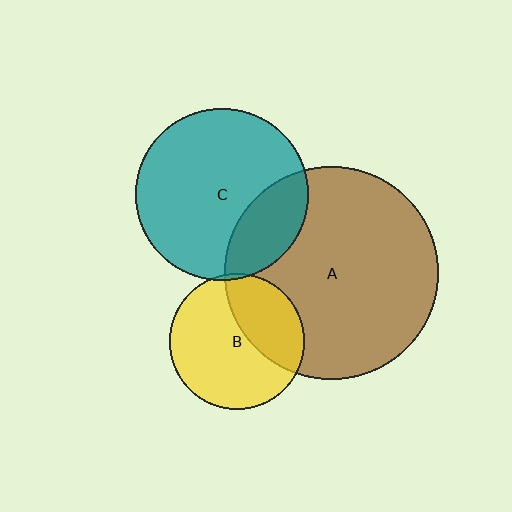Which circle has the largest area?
Circle A (brown).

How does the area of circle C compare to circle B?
Approximately 1.6 times.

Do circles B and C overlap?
Yes.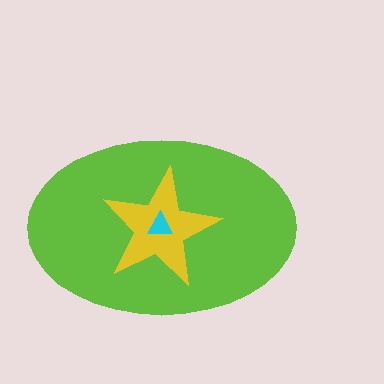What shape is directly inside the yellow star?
The cyan triangle.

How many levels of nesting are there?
3.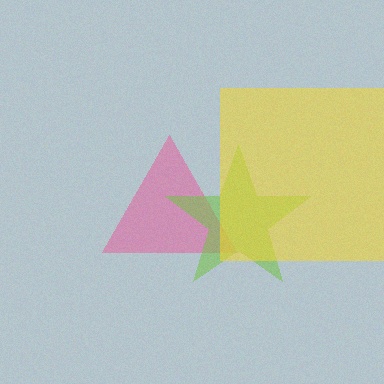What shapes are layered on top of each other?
The layered shapes are: a pink triangle, a lime star, a yellow square.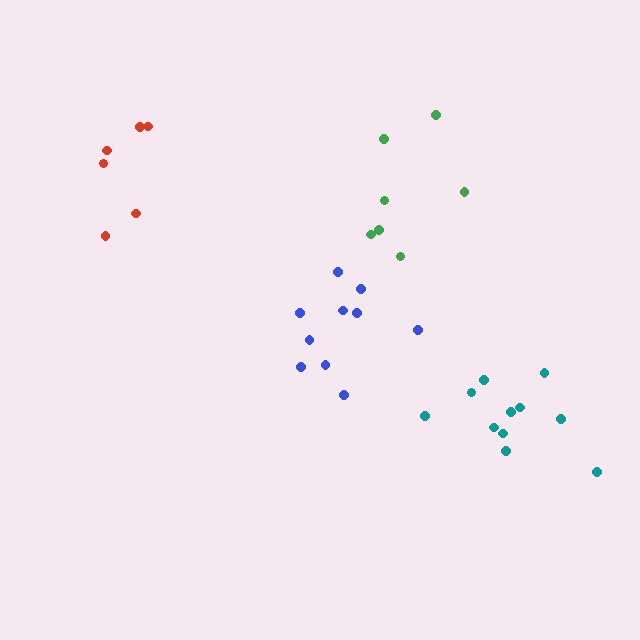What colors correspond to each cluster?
The clusters are colored: teal, red, blue, green.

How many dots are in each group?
Group 1: 11 dots, Group 2: 6 dots, Group 3: 10 dots, Group 4: 7 dots (34 total).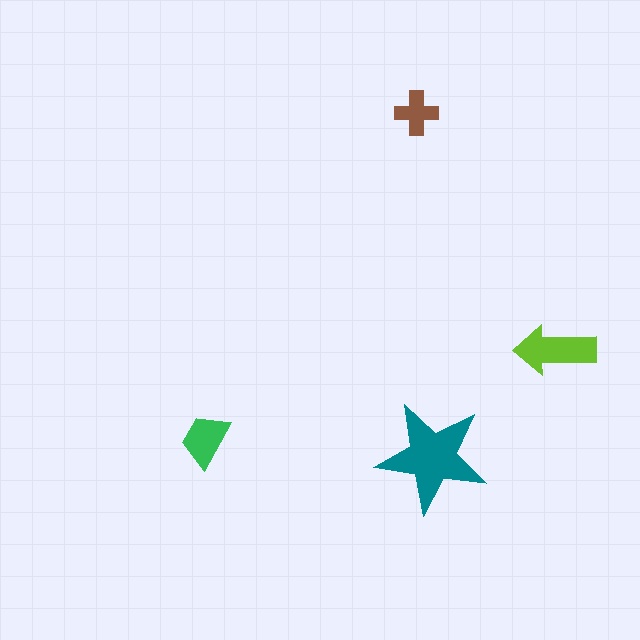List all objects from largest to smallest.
The teal star, the lime arrow, the green trapezoid, the brown cross.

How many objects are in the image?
There are 4 objects in the image.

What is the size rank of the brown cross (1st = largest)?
4th.